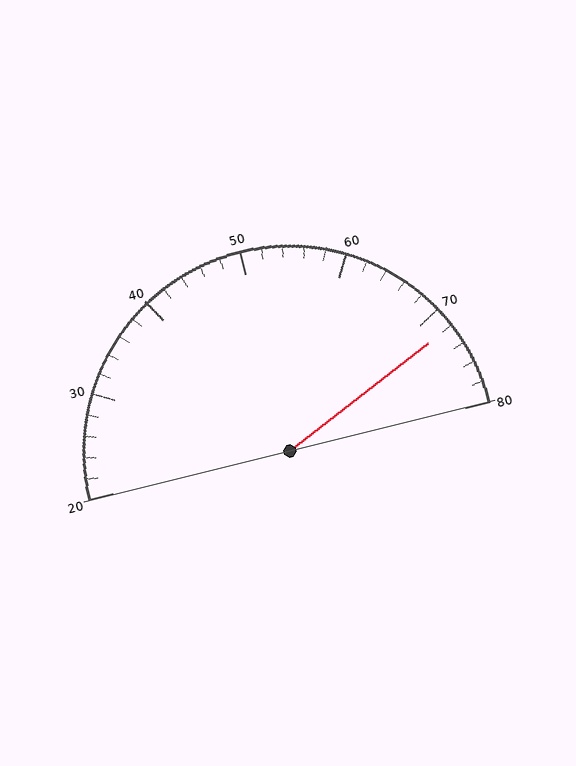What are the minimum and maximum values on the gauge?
The gauge ranges from 20 to 80.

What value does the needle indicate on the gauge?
The needle indicates approximately 72.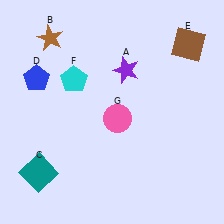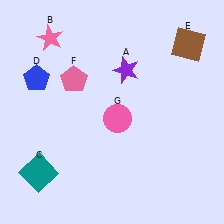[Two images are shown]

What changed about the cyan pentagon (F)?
In Image 1, F is cyan. In Image 2, it changed to pink.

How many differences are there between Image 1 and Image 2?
There are 2 differences between the two images.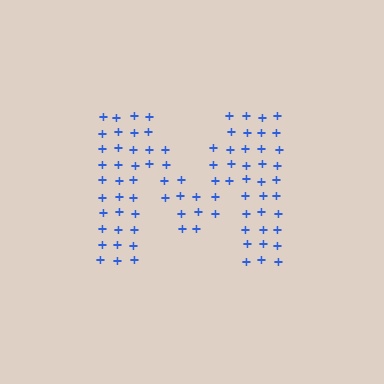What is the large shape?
The large shape is the letter M.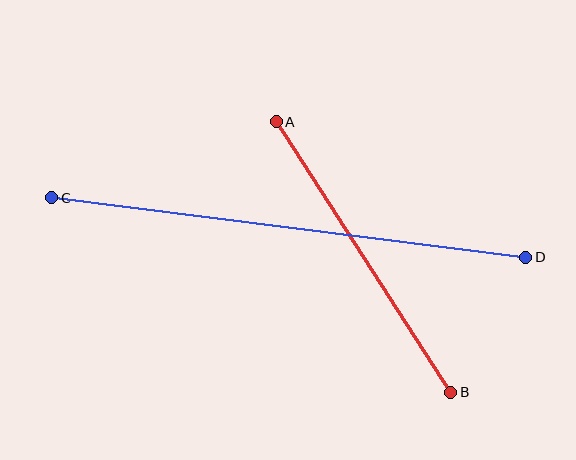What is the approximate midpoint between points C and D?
The midpoint is at approximately (289, 227) pixels.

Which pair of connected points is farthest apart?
Points C and D are farthest apart.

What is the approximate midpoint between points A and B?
The midpoint is at approximately (364, 257) pixels.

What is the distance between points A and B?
The distance is approximately 322 pixels.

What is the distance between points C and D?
The distance is approximately 478 pixels.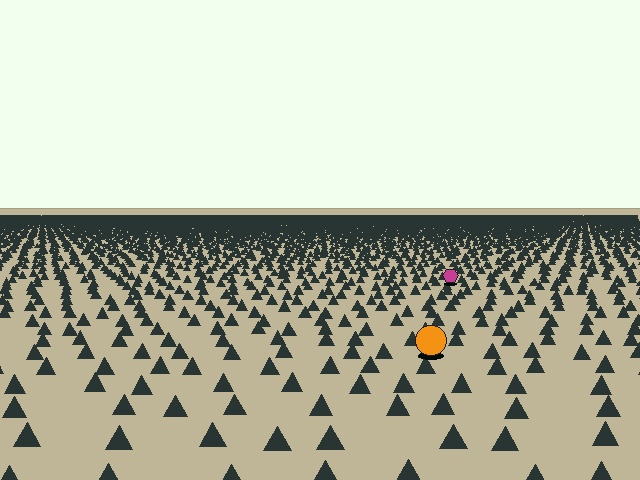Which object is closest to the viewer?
The orange circle is closest. The texture marks near it are larger and more spread out.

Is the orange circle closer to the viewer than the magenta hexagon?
Yes. The orange circle is closer — you can tell from the texture gradient: the ground texture is coarser near it.